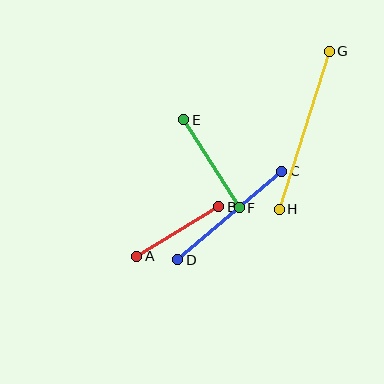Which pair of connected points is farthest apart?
Points G and H are farthest apart.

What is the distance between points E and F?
The distance is approximately 104 pixels.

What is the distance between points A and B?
The distance is approximately 96 pixels.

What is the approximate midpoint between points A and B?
The midpoint is at approximately (178, 232) pixels.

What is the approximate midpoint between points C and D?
The midpoint is at approximately (230, 216) pixels.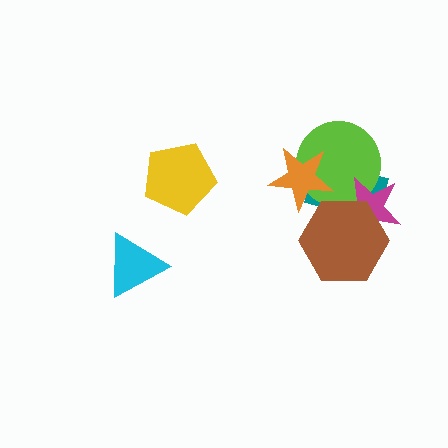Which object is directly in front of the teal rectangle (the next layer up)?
The lime circle is directly in front of the teal rectangle.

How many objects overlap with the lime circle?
4 objects overlap with the lime circle.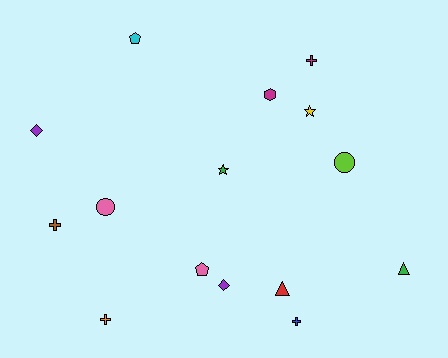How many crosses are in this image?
There are 4 crosses.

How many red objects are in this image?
There is 1 red object.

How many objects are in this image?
There are 15 objects.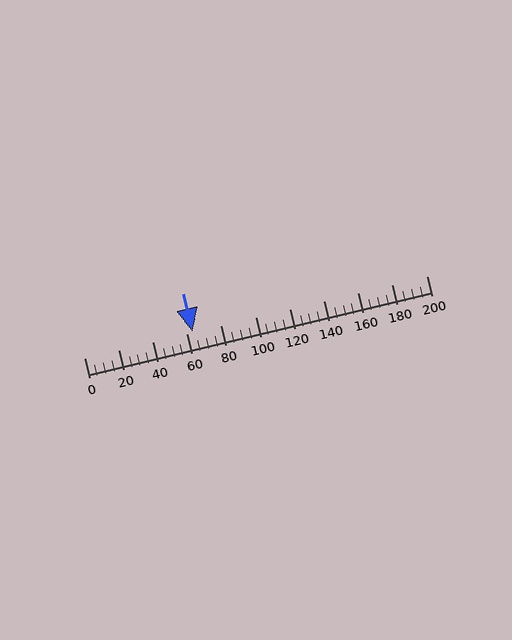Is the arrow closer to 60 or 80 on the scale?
The arrow is closer to 60.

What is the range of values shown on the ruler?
The ruler shows values from 0 to 200.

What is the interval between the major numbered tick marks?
The major tick marks are spaced 20 units apart.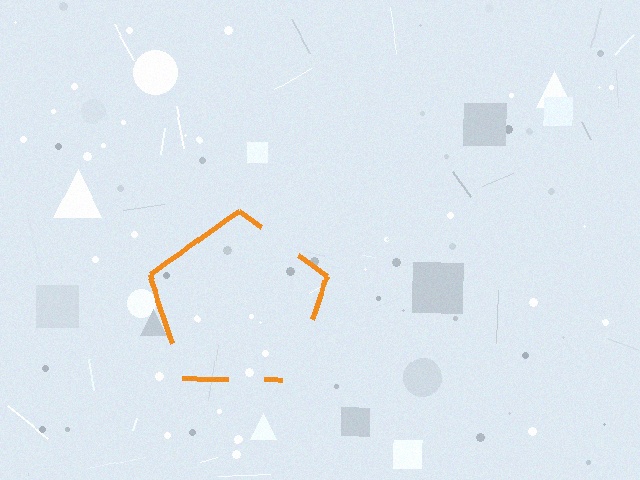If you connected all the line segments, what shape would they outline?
They would outline a pentagon.